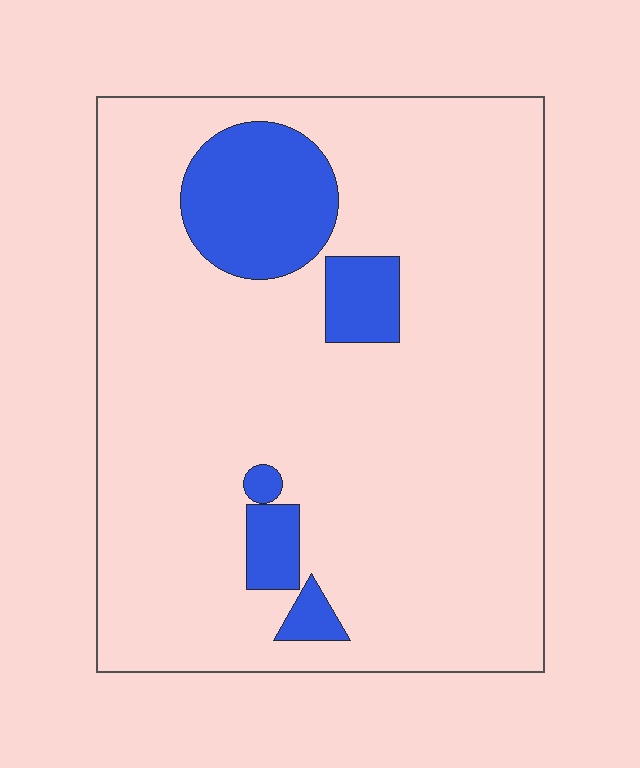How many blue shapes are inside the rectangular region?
5.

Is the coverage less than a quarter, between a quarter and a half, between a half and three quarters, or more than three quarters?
Less than a quarter.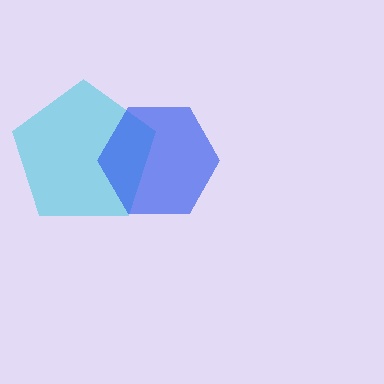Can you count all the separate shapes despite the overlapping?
Yes, there are 2 separate shapes.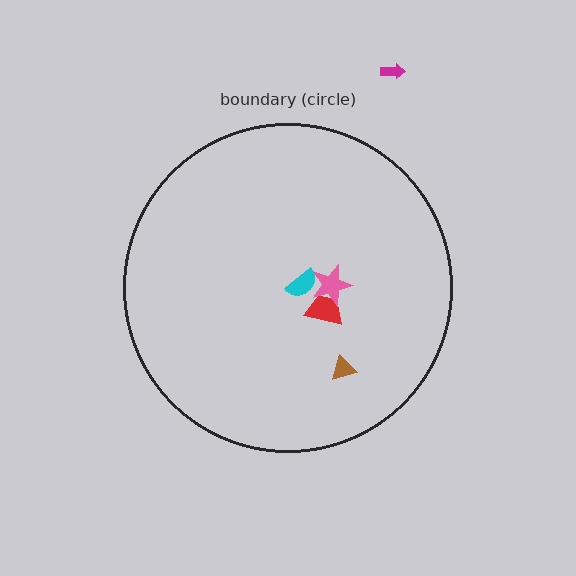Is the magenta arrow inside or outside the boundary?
Outside.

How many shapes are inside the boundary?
4 inside, 1 outside.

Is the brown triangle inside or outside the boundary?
Inside.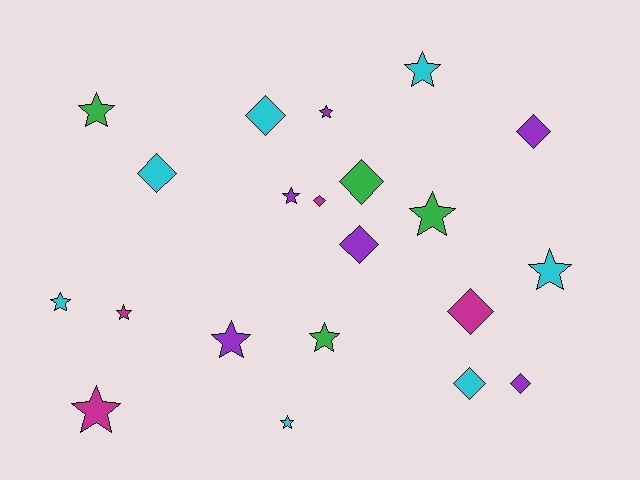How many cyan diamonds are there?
There are 3 cyan diamonds.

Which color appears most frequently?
Cyan, with 7 objects.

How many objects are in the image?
There are 21 objects.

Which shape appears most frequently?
Star, with 12 objects.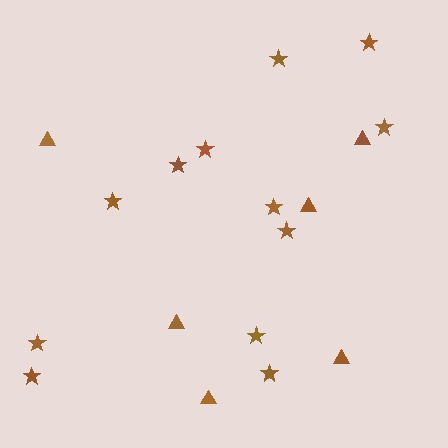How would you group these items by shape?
There are 2 groups: one group of triangles (6) and one group of stars (12).